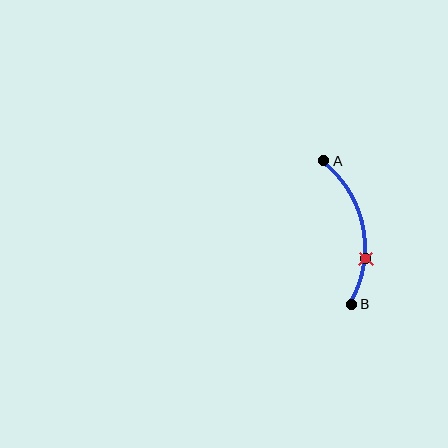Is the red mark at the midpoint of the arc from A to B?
No. The red mark lies on the arc but is closer to endpoint B. The arc midpoint would be at the point on the curve equidistant along the arc from both A and B.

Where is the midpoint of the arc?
The arc midpoint is the point on the curve farthest from the straight line joining A and B. It sits to the right of that line.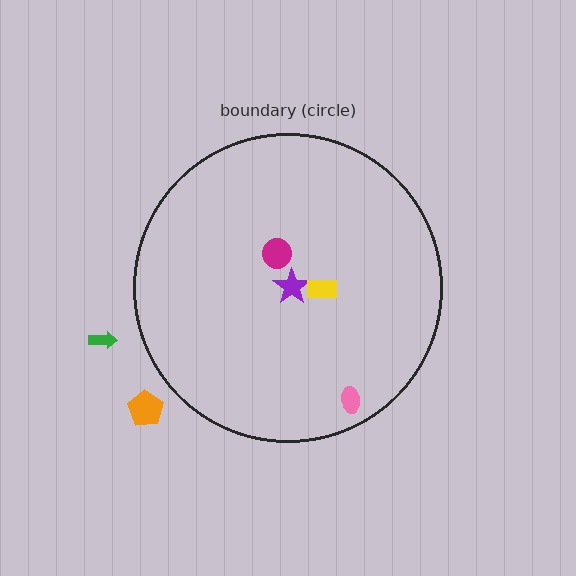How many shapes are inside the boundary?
4 inside, 2 outside.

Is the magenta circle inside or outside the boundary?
Inside.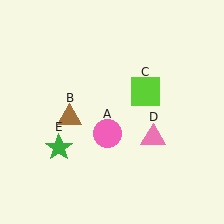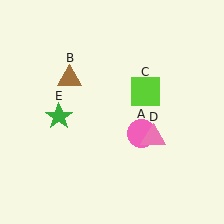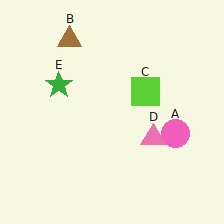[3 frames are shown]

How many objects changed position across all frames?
3 objects changed position: pink circle (object A), brown triangle (object B), green star (object E).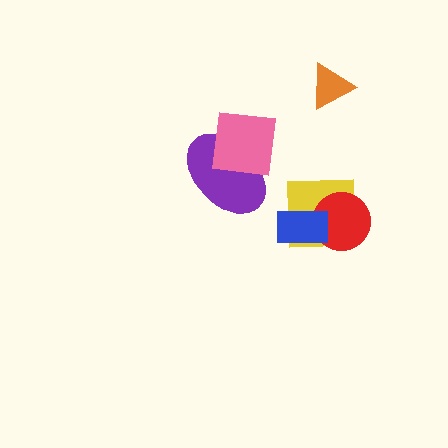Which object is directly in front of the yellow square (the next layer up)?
The red circle is directly in front of the yellow square.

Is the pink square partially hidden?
No, no other shape covers it.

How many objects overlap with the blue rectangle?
2 objects overlap with the blue rectangle.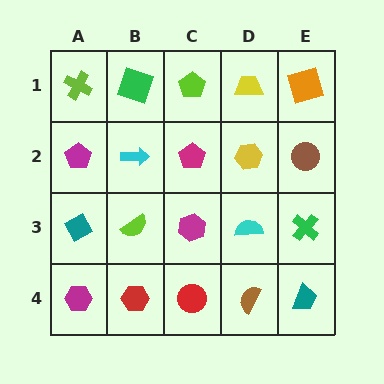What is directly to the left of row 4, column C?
A red hexagon.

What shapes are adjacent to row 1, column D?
A yellow hexagon (row 2, column D), a lime pentagon (row 1, column C), an orange square (row 1, column E).